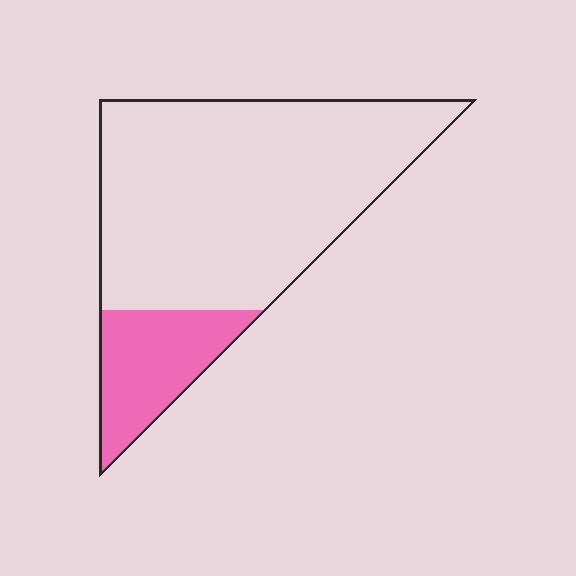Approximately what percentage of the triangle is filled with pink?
Approximately 20%.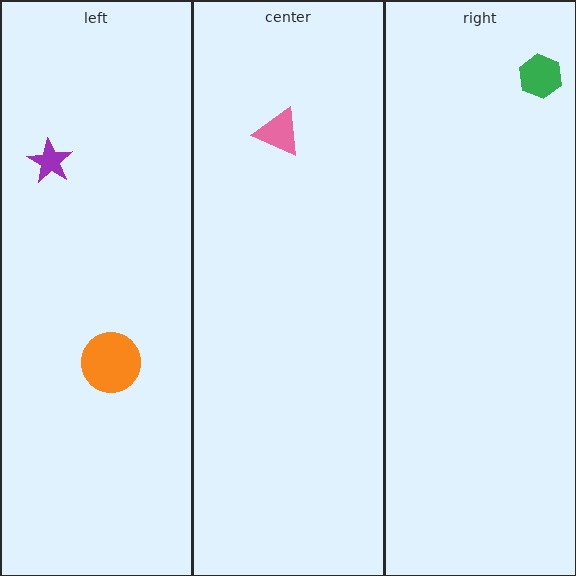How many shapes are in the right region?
1.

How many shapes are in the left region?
2.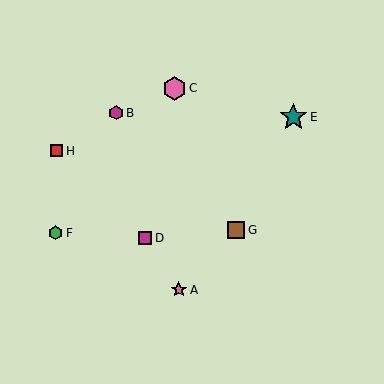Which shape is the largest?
The teal star (labeled E) is the largest.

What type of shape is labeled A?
Shape A is a pink star.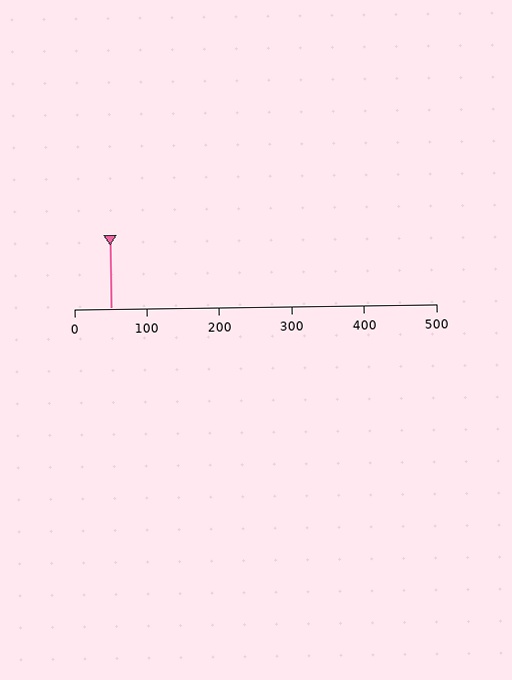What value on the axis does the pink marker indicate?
The marker indicates approximately 50.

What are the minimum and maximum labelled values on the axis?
The axis runs from 0 to 500.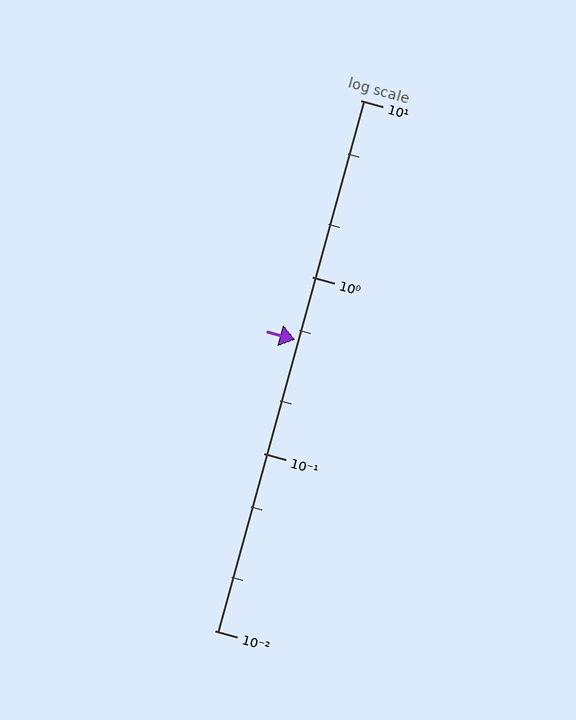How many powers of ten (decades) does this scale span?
The scale spans 3 decades, from 0.01 to 10.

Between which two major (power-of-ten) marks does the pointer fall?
The pointer is between 0.1 and 1.